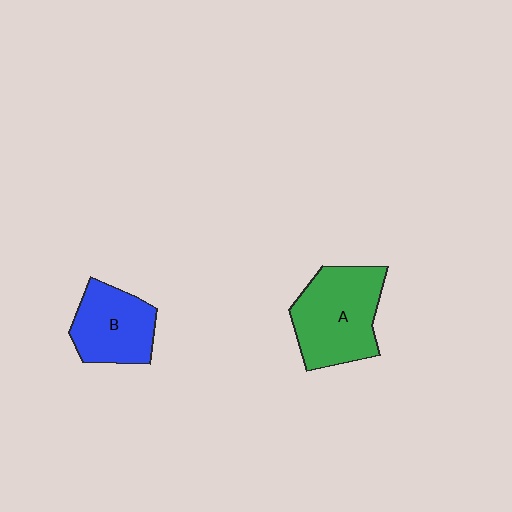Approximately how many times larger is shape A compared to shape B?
Approximately 1.3 times.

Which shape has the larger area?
Shape A (green).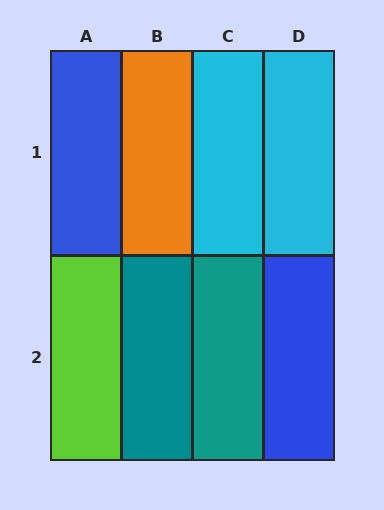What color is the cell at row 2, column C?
Teal.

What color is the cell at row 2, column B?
Teal.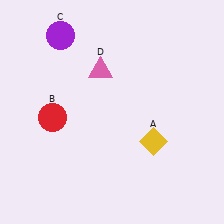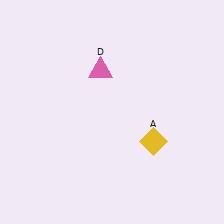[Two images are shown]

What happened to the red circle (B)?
The red circle (B) was removed in Image 2. It was in the bottom-left area of Image 1.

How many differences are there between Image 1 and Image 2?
There are 2 differences between the two images.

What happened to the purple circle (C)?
The purple circle (C) was removed in Image 2. It was in the top-left area of Image 1.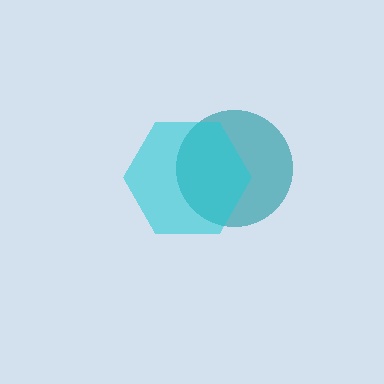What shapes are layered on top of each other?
The layered shapes are: a teal circle, a cyan hexagon.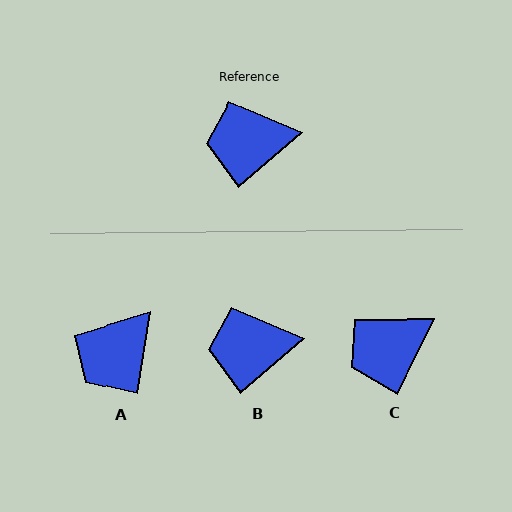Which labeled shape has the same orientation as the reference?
B.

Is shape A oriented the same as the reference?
No, it is off by about 41 degrees.